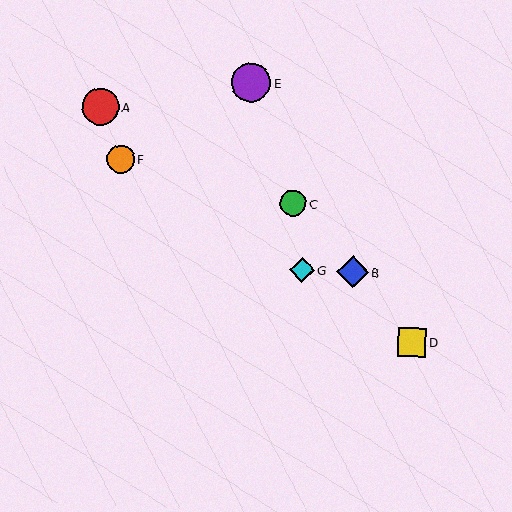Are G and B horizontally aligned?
Yes, both are at y≈270.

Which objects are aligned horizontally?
Objects B, G are aligned horizontally.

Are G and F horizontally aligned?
No, G is at y≈270 and F is at y≈159.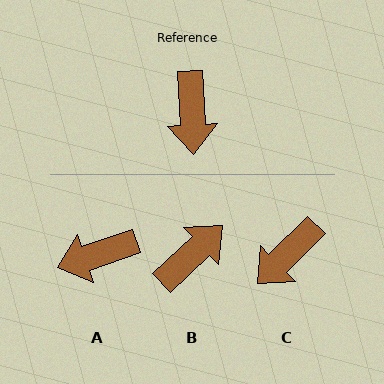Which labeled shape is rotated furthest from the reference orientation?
B, about 130 degrees away.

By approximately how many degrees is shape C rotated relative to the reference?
Approximately 48 degrees clockwise.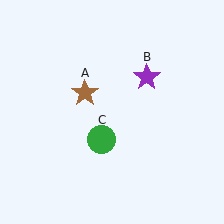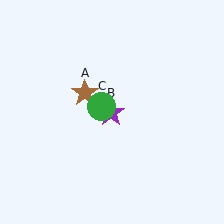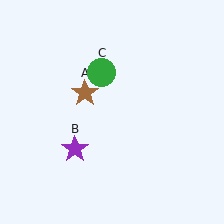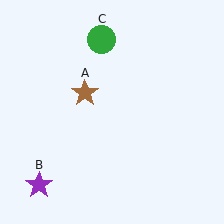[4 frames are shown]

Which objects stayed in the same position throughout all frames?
Brown star (object A) remained stationary.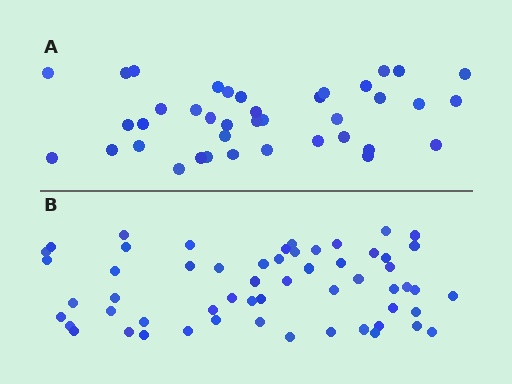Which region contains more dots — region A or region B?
Region B (the bottom region) has more dots.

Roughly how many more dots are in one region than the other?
Region B has approximately 20 more dots than region A.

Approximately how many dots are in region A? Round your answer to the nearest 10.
About 40 dots. (The exact count is 39, which rounds to 40.)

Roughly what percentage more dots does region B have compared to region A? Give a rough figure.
About 45% more.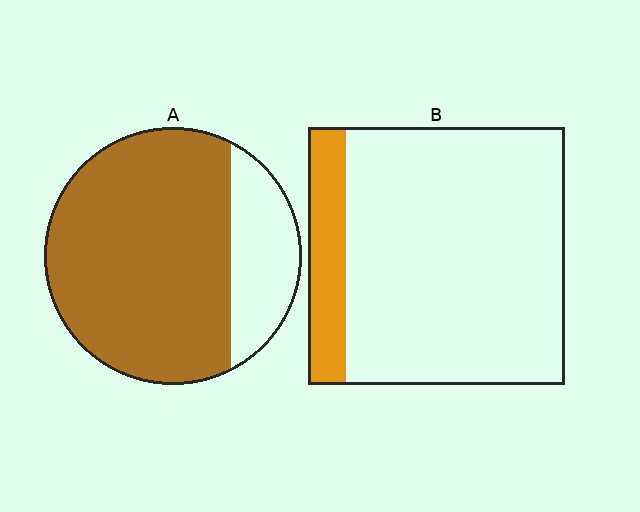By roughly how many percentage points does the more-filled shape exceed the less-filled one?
By roughly 65 percentage points (A over B).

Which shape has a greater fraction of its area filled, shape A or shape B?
Shape A.